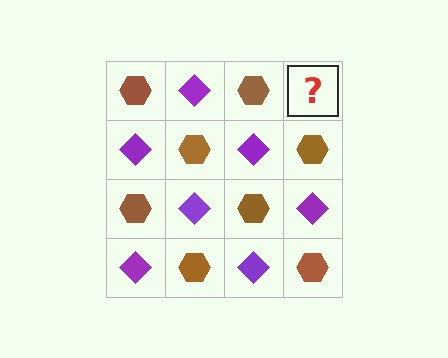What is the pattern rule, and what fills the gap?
The rule is that it alternates brown hexagon and purple diamond in a checkerboard pattern. The gap should be filled with a purple diamond.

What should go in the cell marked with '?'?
The missing cell should contain a purple diamond.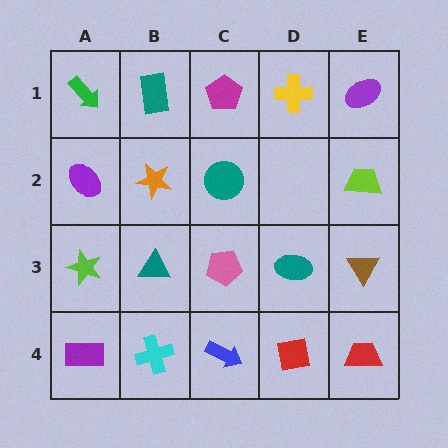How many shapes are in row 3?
5 shapes.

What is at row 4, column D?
A red square.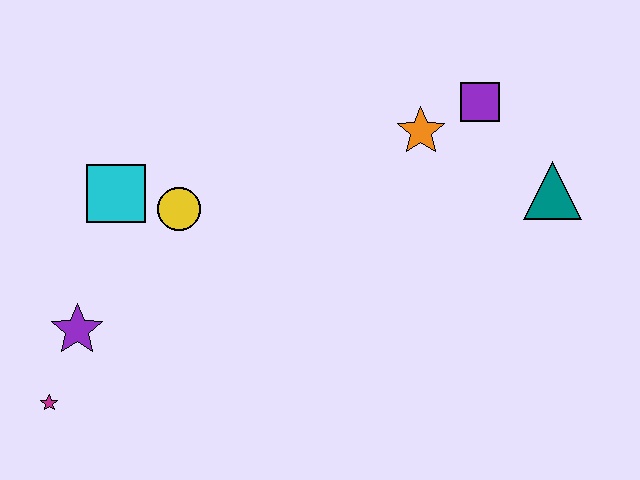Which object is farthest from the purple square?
The magenta star is farthest from the purple square.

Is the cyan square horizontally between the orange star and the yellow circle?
No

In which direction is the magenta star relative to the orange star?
The magenta star is to the left of the orange star.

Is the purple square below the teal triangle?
No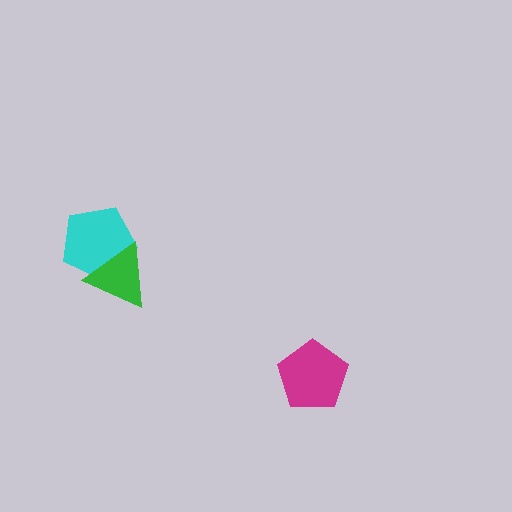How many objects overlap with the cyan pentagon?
1 object overlaps with the cyan pentagon.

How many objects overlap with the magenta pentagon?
0 objects overlap with the magenta pentagon.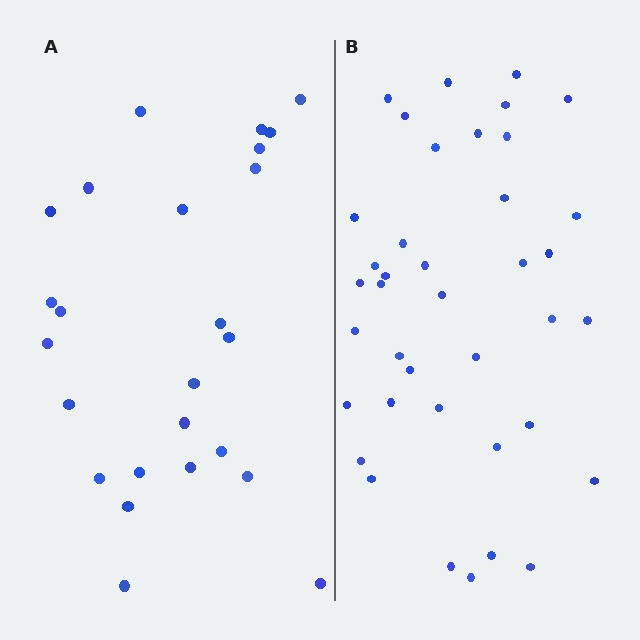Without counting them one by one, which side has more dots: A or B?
Region B (the right region) has more dots.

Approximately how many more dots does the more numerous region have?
Region B has approximately 15 more dots than region A.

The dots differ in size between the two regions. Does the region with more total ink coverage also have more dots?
No. Region A has more total ink coverage because its dots are larger, but region B actually contains more individual dots. Total area can be misleading — the number of items is what matters here.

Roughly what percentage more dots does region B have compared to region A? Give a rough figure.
About 55% more.